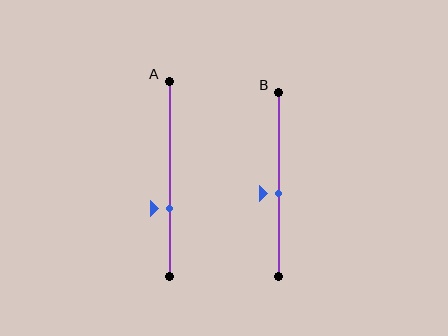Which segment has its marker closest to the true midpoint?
Segment B has its marker closest to the true midpoint.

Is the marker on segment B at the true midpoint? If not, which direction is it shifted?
No, the marker on segment B is shifted downward by about 5% of the segment length.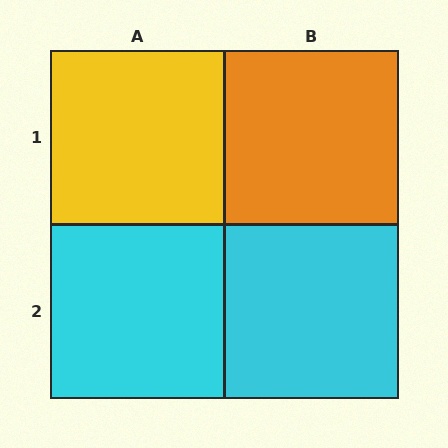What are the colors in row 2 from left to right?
Cyan, cyan.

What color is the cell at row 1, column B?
Orange.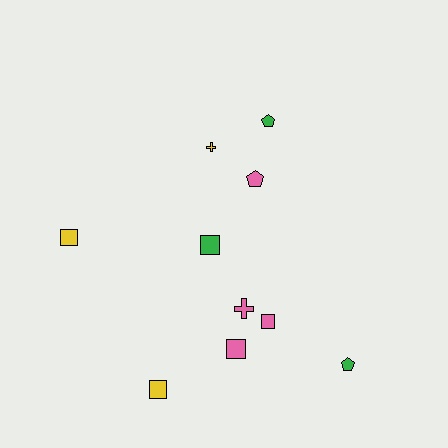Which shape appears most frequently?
Square, with 5 objects.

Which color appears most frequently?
Pink, with 4 objects.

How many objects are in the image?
There are 10 objects.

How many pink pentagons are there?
There is 1 pink pentagon.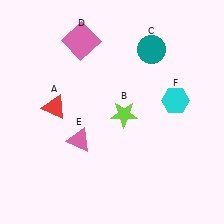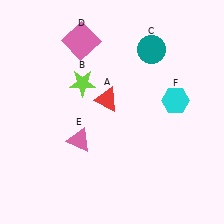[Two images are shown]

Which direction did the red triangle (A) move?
The red triangle (A) moved right.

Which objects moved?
The objects that moved are: the red triangle (A), the lime star (B).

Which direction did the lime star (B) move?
The lime star (B) moved left.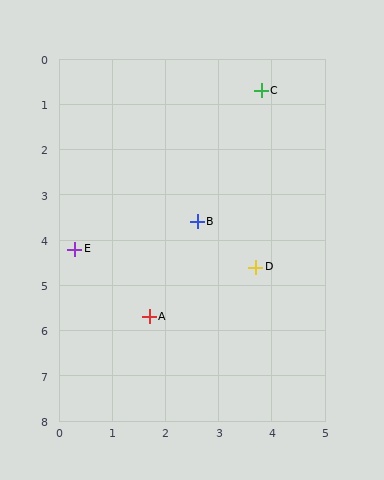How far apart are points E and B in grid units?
Points E and B are about 2.4 grid units apart.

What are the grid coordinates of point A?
Point A is at approximately (1.7, 5.7).